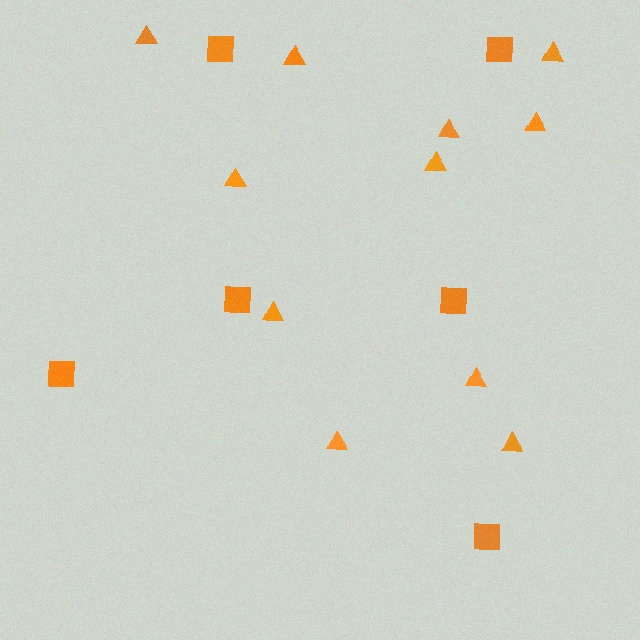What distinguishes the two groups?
There are 2 groups: one group of triangles (11) and one group of squares (6).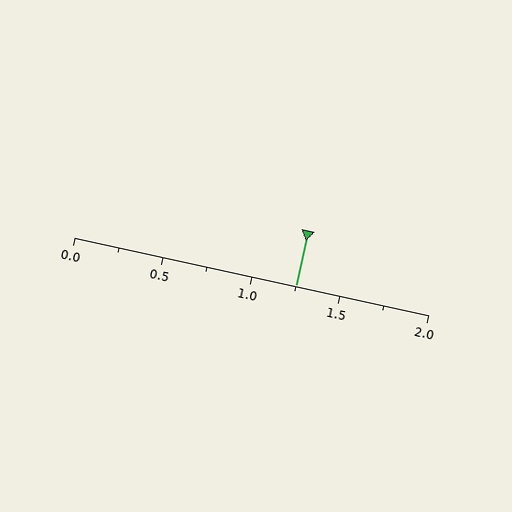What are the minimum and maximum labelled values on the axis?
The axis runs from 0.0 to 2.0.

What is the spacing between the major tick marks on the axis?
The major ticks are spaced 0.5 apart.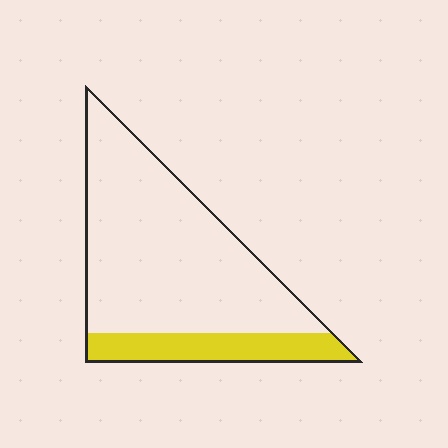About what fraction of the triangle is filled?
About one fifth (1/5).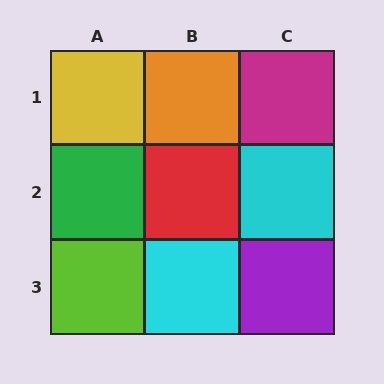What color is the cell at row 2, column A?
Green.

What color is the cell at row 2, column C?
Cyan.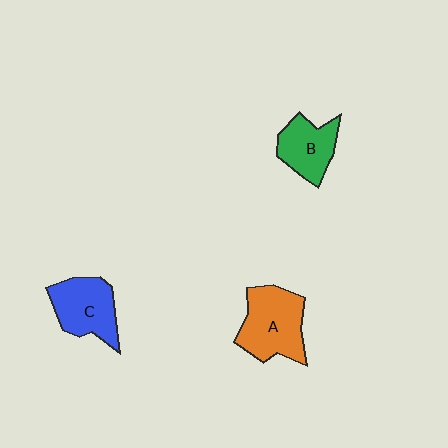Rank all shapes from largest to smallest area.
From largest to smallest: A (orange), C (blue), B (green).